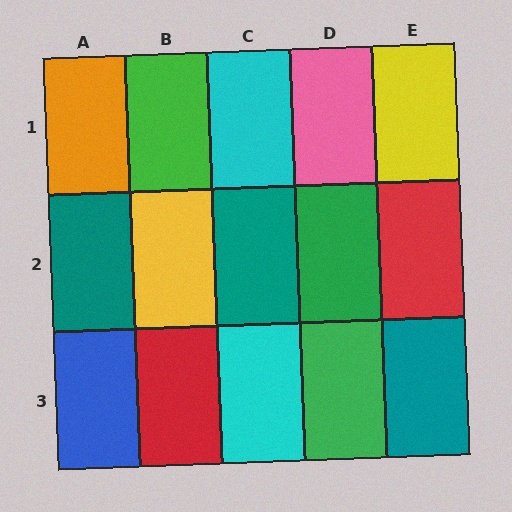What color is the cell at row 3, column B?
Red.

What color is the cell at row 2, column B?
Yellow.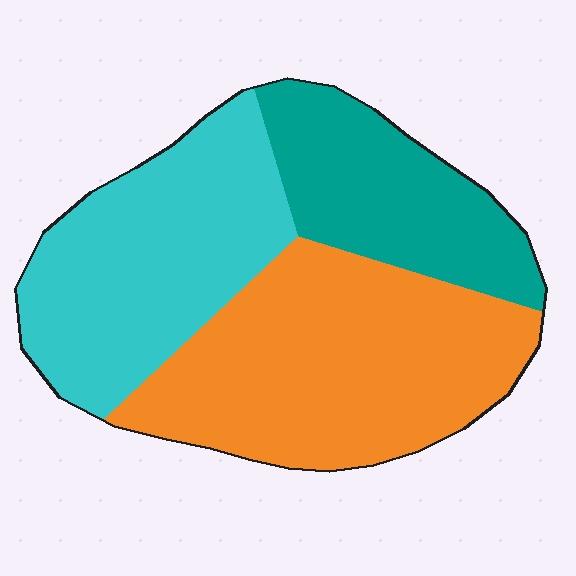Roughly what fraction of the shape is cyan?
Cyan covers 34% of the shape.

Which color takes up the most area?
Orange, at roughly 45%.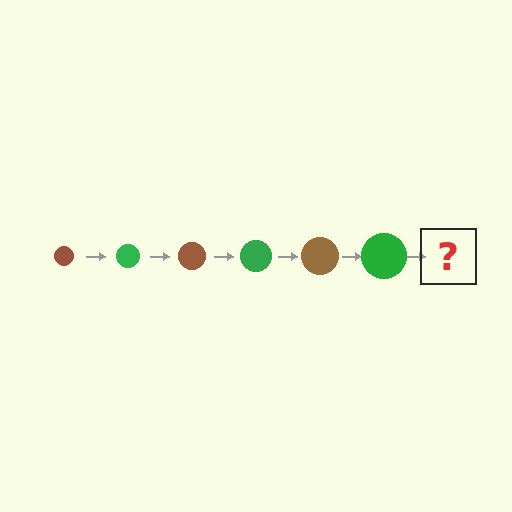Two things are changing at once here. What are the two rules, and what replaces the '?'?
The two rules are that the circle grows larger each step and the color cycles through brown and green. The '?' should be a brown circle, larger than the previous one.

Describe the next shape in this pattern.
It should be a brown circle, larger than the previous one.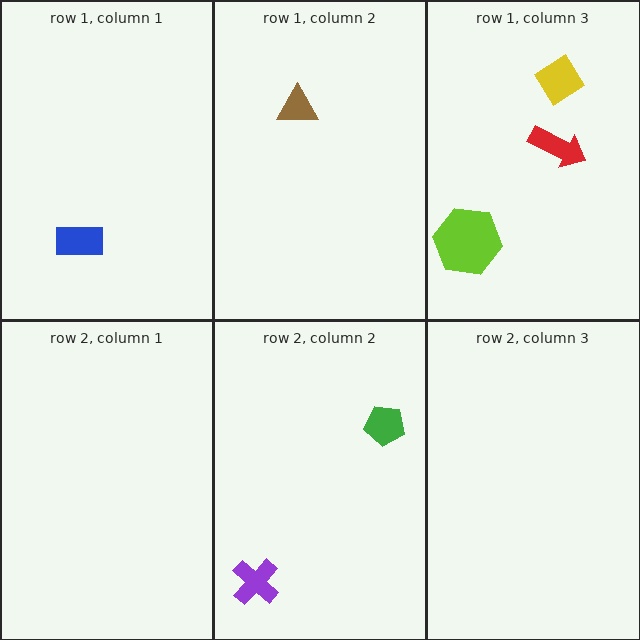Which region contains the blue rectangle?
The row 1, column 1 region.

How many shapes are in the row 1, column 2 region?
1.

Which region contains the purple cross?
The row 2, column 2 region.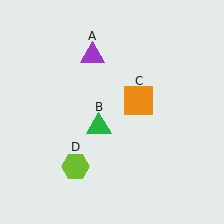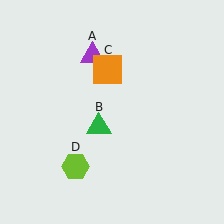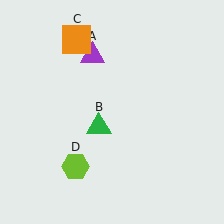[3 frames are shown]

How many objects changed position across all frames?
1 object changed position: orange square (object C).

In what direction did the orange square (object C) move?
The orange square (object C) moved up and to the left.